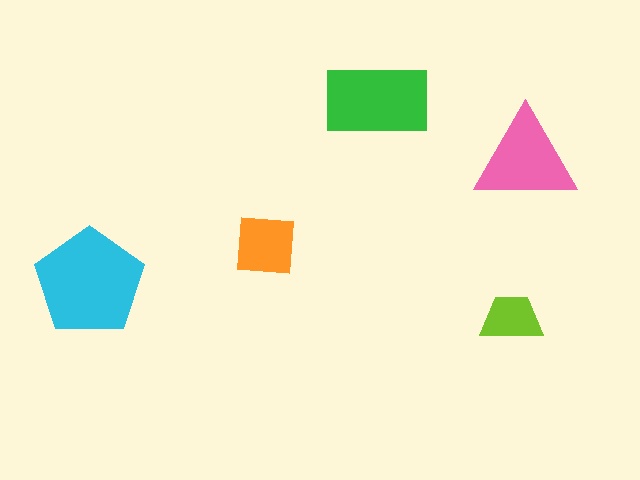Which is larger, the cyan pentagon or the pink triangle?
The cyan pentagon.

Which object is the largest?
The cyan pentagon.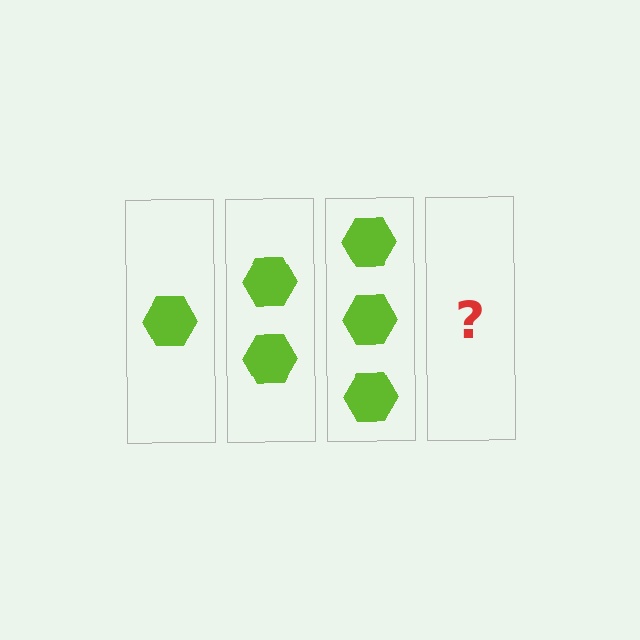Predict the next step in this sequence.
The next step is 4 hexagons.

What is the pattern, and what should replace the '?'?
The pattern is that each step adds one more hexagon. The '?' should be 4 hexagons.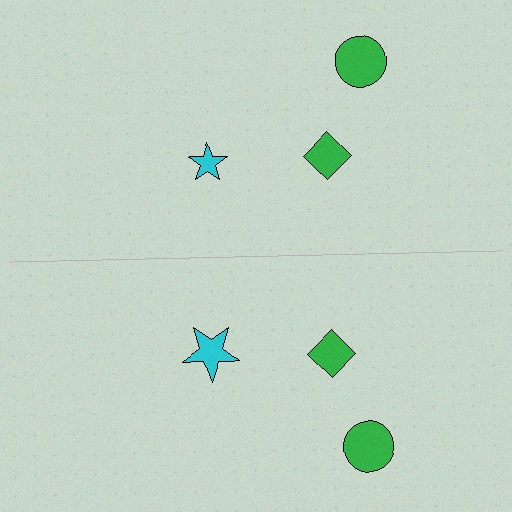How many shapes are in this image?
There are 6 shapes in this image.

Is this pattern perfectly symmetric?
No, the pattern is not perfectly symmetric. The cyan star on the bottom side has a different size than its mirror counterpart.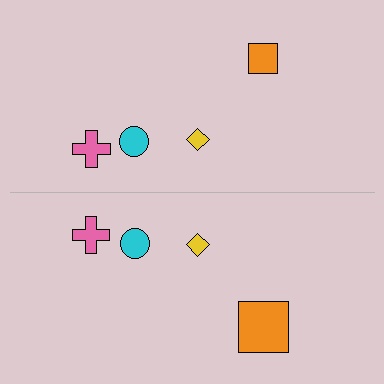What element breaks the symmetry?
The orange square on the bottom side has a different size than its mirror counterpart.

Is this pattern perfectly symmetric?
No, the pattern is not perfectly symmetric. The orange square on the bottom side has a different size than its mirror counterpart.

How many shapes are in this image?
There are 8 shapes in this image.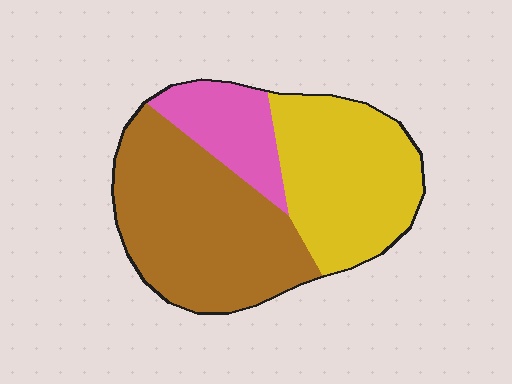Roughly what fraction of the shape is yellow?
Yellow covers around 35% of the shape.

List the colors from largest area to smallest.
From largest to smallest: brown, yellow, pink.